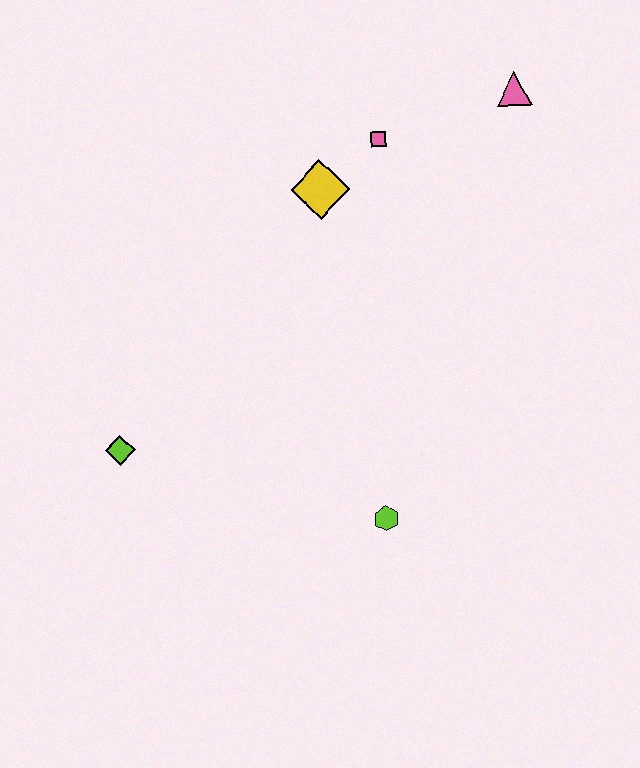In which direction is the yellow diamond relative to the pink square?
The yellow diamond is to the left of the pink square.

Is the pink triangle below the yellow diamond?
No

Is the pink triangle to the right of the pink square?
Yes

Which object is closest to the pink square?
The yellow diamond is closest to the pink square.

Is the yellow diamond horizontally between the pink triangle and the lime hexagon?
No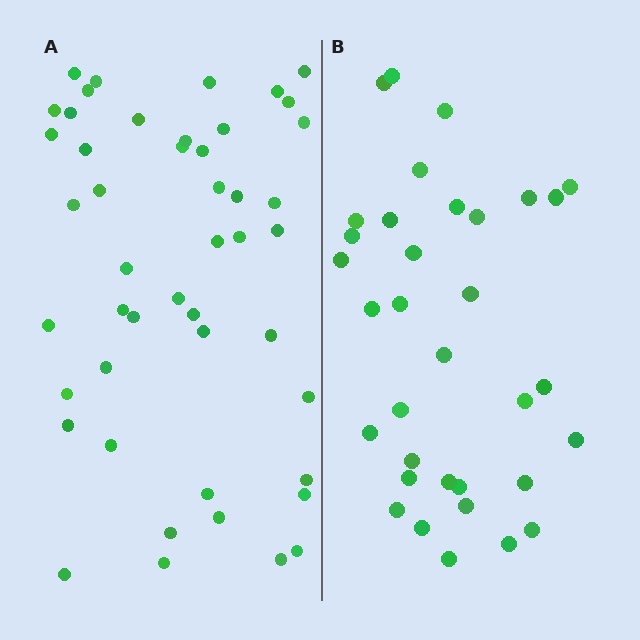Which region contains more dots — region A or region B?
Region A (the left region) has more dots.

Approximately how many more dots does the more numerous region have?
Region A has approximately 15 more dots than region B.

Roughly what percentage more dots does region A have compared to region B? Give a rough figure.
About 40% more.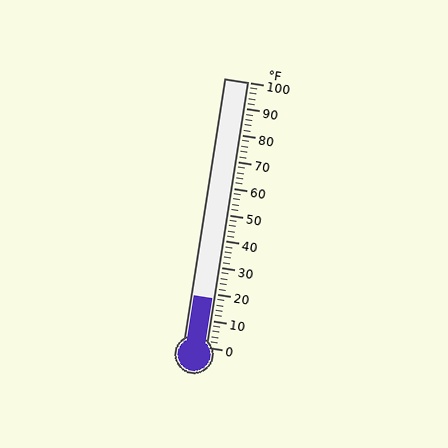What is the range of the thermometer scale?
The thermometer scale ranges from 0°F to 100°F.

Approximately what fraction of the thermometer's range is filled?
The thermometer is filled to approximately 20% of its range.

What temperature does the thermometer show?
The thermometer shows approximately 18°F.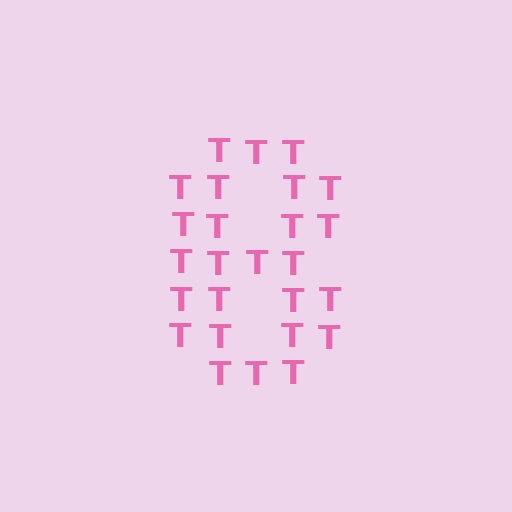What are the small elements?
The small elements are letter T's.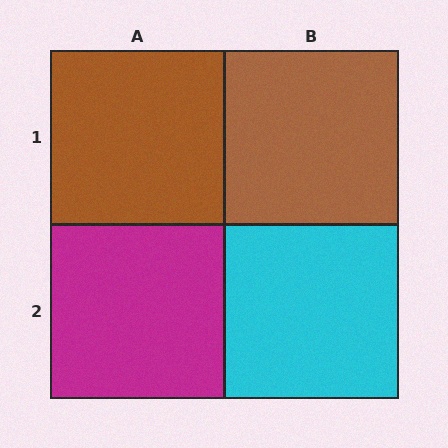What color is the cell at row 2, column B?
Cyan.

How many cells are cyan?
1 cell is cyan.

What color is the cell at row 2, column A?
Magenta.